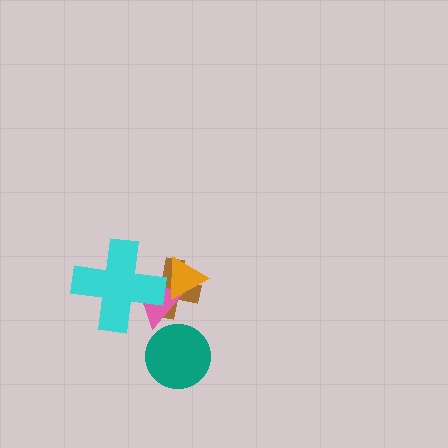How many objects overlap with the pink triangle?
3 objects overlap with the pink triangle.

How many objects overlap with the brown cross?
3 objects overlap with the brown cross.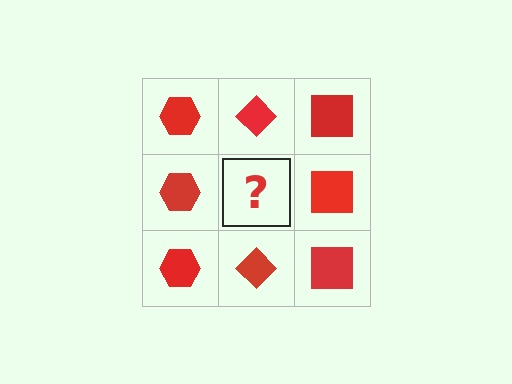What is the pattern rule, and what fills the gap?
The rule is that each column has a consistent shape. The gap should be filled with a red diamond.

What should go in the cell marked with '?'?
The missing cell should contain a red diamond.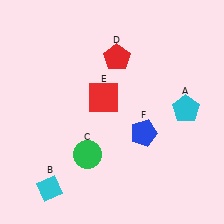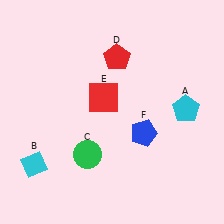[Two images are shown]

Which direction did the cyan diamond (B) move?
The cyan diamond (B) moved up.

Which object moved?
The cyan diamond (B) moved up.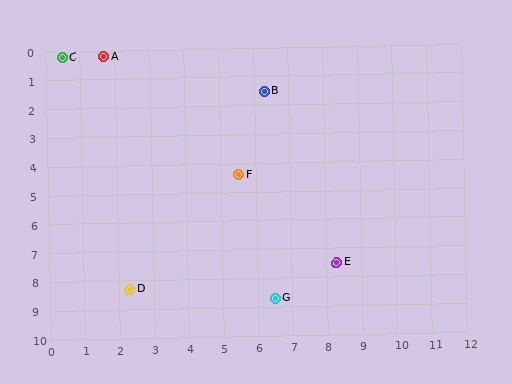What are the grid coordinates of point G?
Point G is at approximately (6.5, 8.7).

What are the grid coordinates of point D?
Point D is at approximately (2.3, 8.3).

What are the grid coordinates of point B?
Point B is at approximately (6.3, 1.5).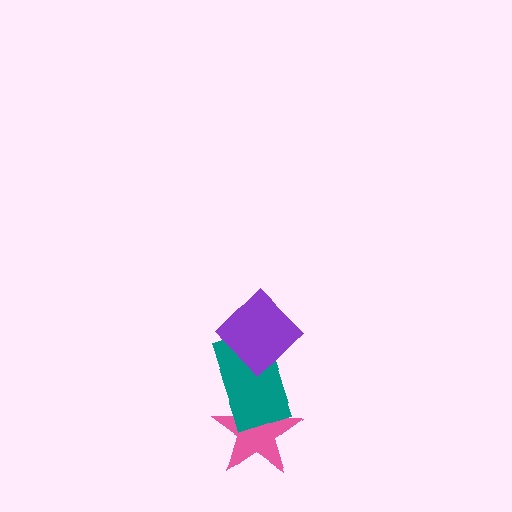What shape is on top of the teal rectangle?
The purple diamond is on top of the teal rectangle.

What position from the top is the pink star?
The pink star is 3rd from the top.